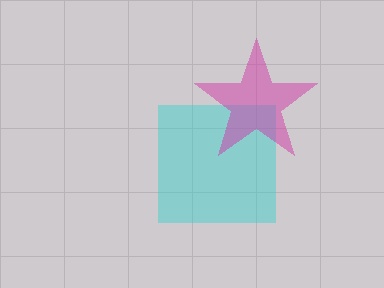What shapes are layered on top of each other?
The layered shapes are: a cyan square, a magenta star.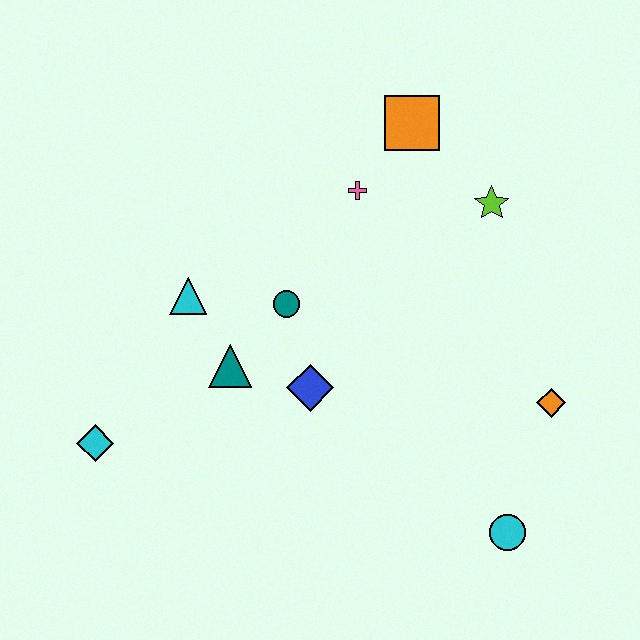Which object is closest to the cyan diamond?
The teal triangle is closest to the cyan diamond.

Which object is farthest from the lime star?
The cyan diamond is farthest from the lime star.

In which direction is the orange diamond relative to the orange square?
The orange diamond is below the orange square.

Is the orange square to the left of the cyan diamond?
No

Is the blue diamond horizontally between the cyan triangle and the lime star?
Yes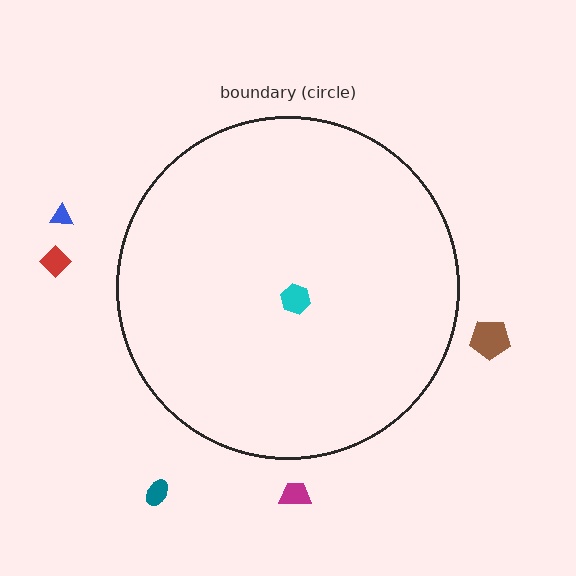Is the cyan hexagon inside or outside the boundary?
Inside.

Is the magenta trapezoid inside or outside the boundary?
Outside.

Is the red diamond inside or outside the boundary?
Outside.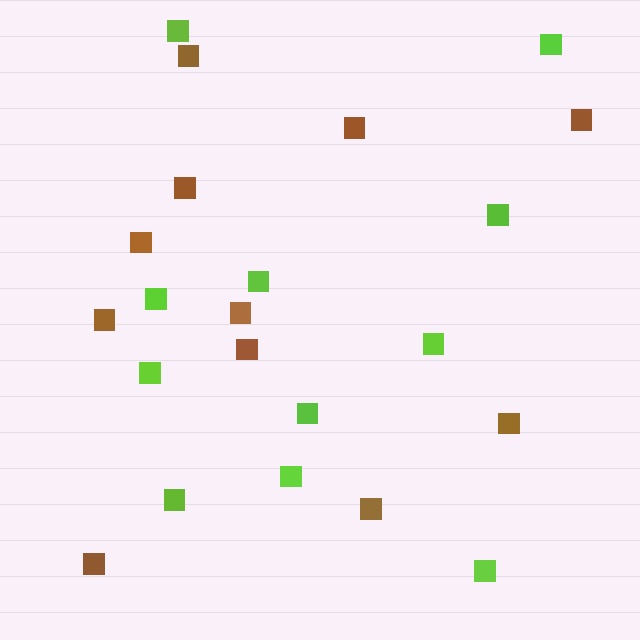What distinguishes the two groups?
There are 2 groups: one group of lime squares (11) and one group of brown squares (11).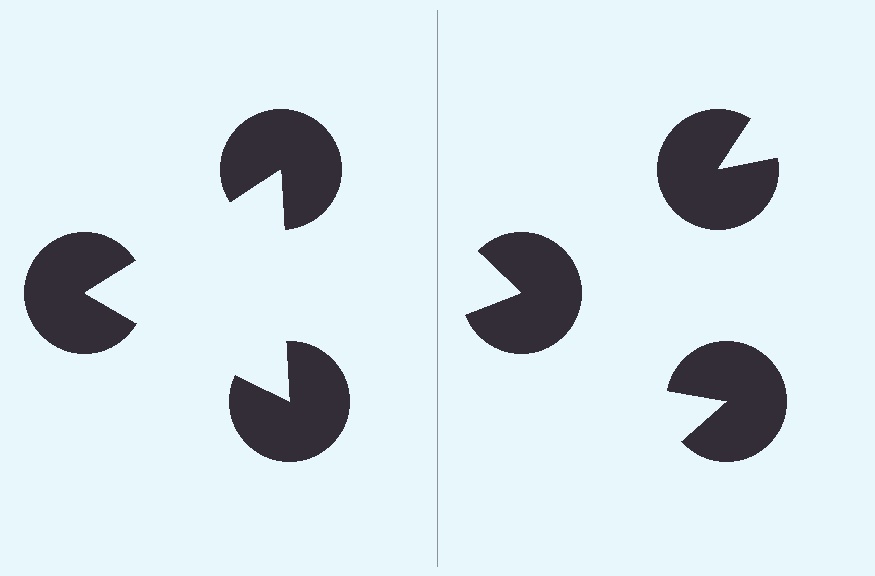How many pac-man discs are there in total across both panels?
6 — 3 on each side.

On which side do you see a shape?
An illusory triangle appears on the left side. On the right side the wedge cuts are rotated, so no coherent shape forms.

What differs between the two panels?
The pac-man discs are positioned identically on both sides; only the wedge orientations differ. On the left they align to a triangle; on the right they are misaligned.